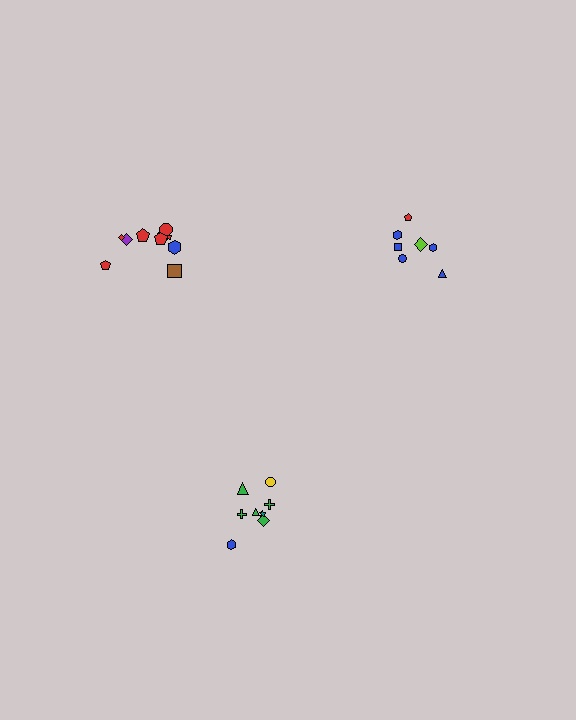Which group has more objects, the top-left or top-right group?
The top-left group.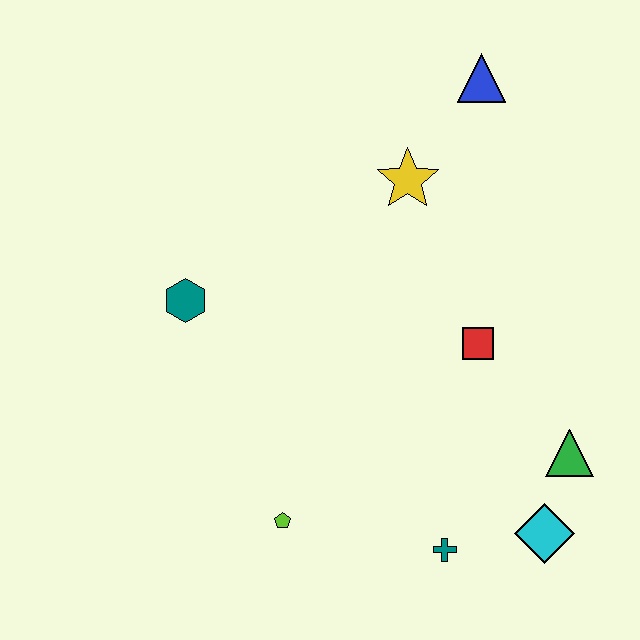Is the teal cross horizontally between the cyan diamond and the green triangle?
No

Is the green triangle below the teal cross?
No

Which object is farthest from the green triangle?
The teal hexagon is farthest from the green triangle.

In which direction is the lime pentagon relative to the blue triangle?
The lime pentagon is below the blue triangle.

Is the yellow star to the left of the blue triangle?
Yes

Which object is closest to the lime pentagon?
The teal cross is closest to the lime pentagon.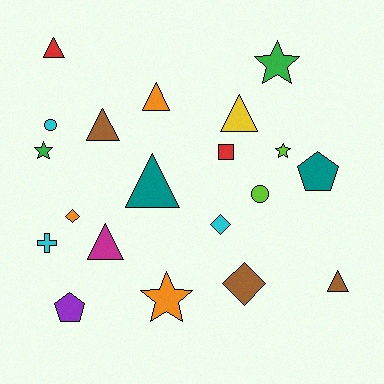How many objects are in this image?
There are 20 objects.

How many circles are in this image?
There are 2 circles.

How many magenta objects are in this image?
There is 1 magenta object.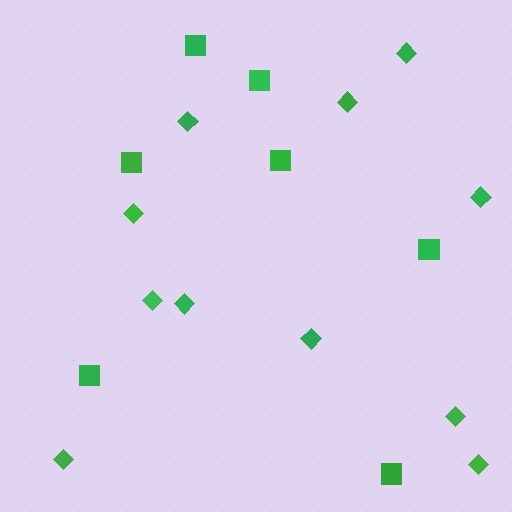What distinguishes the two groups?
There are 2 groups: one group of squares (7) and one group of diamonds (11).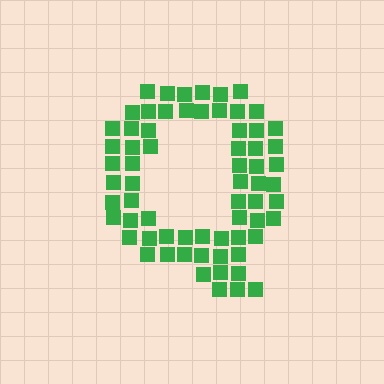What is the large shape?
The large shape is the letter Q.